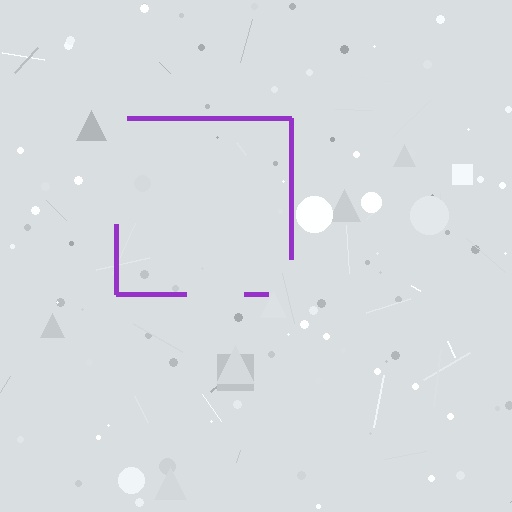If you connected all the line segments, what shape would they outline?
They would outline a square.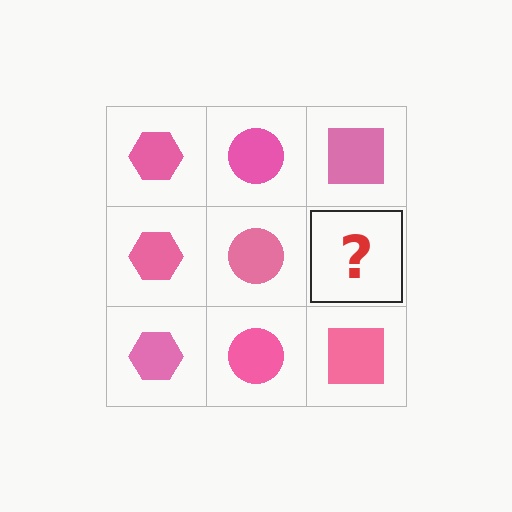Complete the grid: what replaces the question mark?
The question mark should be replaced with a pink square.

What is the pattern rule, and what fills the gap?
The rule is that each column has a consistent shape. The gap should be filled with a pink square.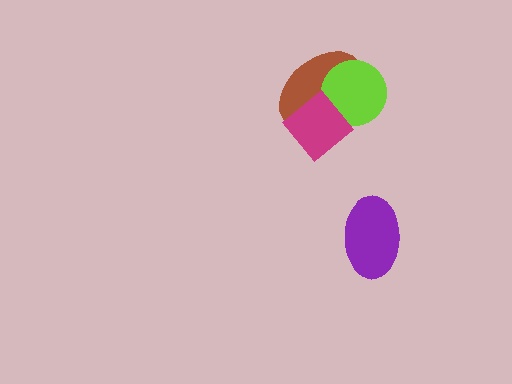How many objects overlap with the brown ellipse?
2 objects overlap with the brown ellipse.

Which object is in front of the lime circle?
The magenta diamond is in front of the lime circle.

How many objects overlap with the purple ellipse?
0 objects overlap with the purple ellipse.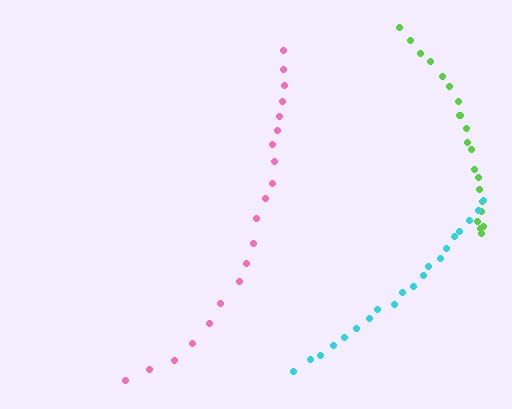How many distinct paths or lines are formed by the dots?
There are 3 distinct paths.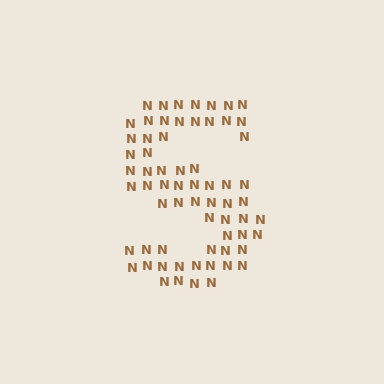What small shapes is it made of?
It is made of small letter N's.